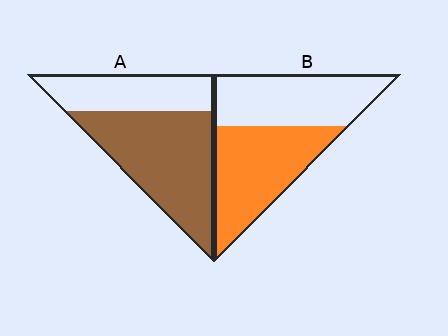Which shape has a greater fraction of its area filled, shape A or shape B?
Shape A.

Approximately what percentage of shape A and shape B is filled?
A is approximately 65% and B is approximately 50%.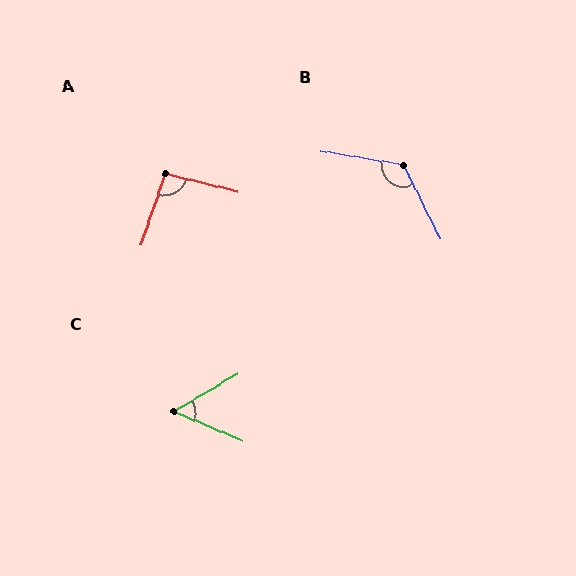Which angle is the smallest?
C, at approximately 54 degrees.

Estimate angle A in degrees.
Approximately 94 degrees.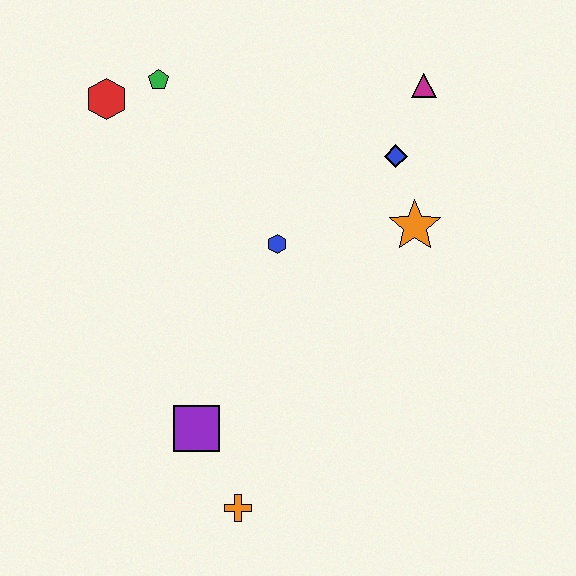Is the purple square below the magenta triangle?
Yes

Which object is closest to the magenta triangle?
The blue diamond is closest to the magenta triangle.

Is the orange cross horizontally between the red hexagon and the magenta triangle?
Yes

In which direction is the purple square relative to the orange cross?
The purple square is above the orange cross.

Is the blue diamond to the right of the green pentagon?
Yes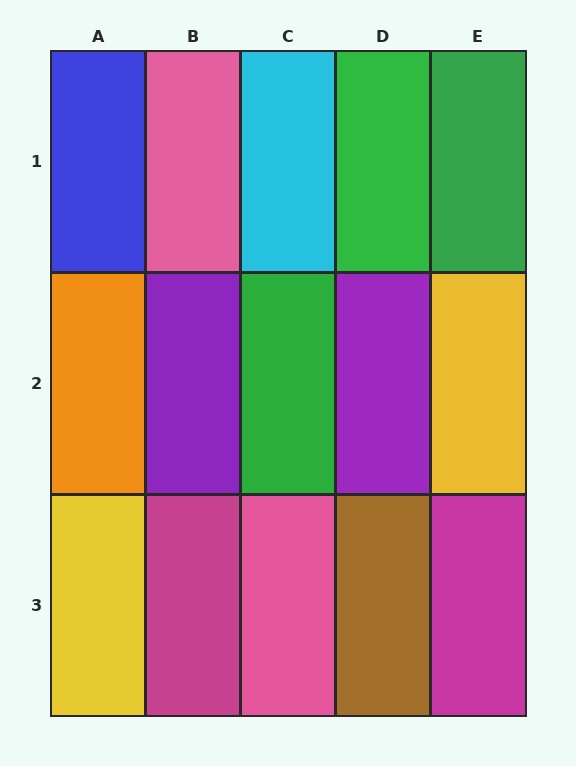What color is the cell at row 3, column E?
Magenta.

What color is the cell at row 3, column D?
Brown.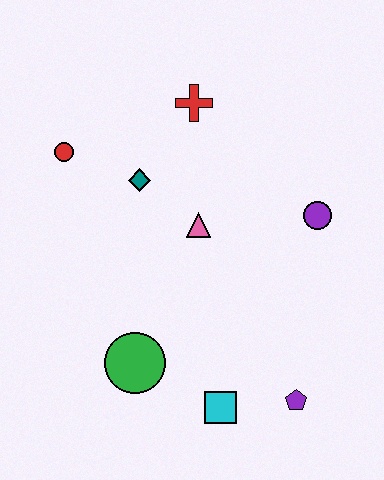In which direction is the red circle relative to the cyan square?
The red circle is above the cyan square.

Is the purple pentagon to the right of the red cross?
Yes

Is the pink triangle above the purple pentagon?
Yes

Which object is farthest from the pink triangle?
The purple pentagon is farthest from the pink triangle.